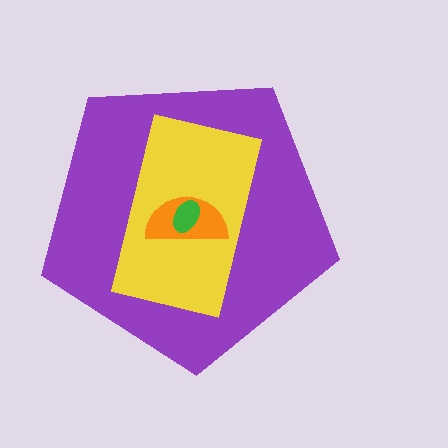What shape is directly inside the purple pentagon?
The yellow rectangle.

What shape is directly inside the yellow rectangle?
The orange semicircle.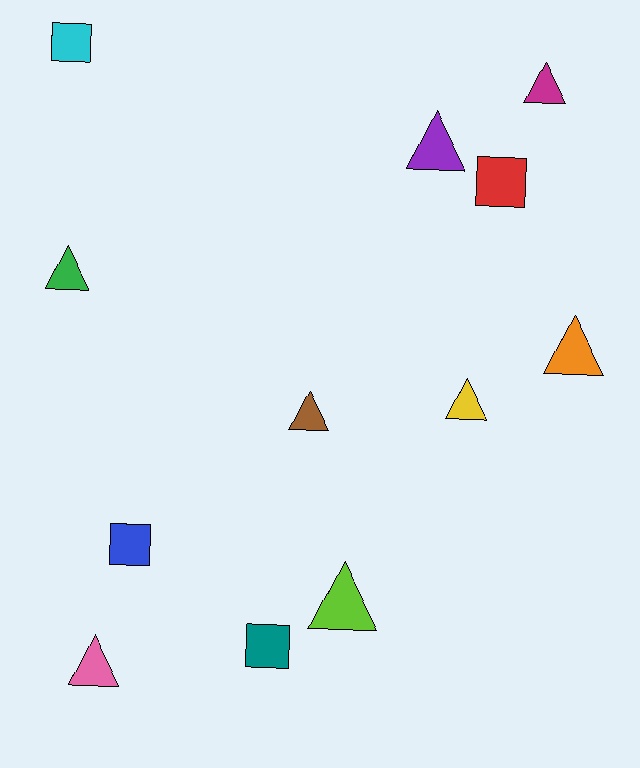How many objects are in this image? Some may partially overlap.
There are 12 objects.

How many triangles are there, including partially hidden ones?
There are 8 triangles.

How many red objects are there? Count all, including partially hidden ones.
There is 1 red object.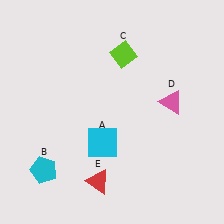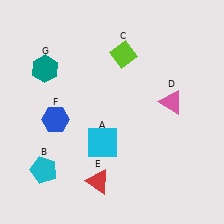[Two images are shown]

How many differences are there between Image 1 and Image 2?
There are 2 differences between the two images.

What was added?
A blue hexagon (F), a teal hexagon (G) were added in Image 2.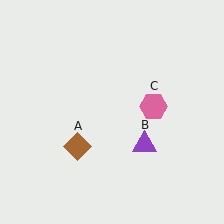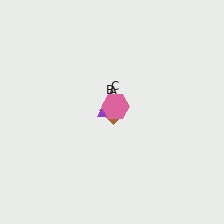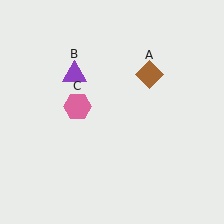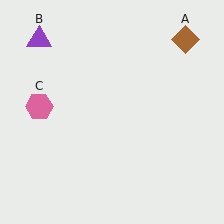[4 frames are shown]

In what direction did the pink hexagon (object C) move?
The pink hexagon (object C) moved left.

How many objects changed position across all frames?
3 objects changed position: brown diamond (object A), purple triangle (object B), pink hexagon (object C).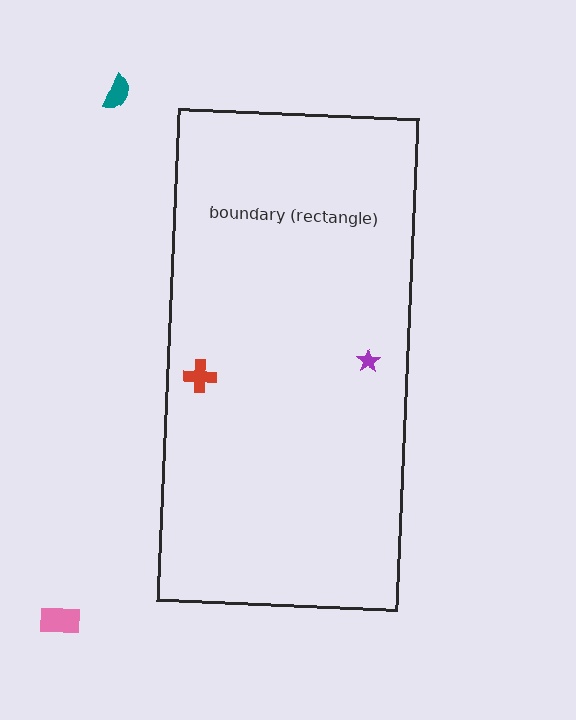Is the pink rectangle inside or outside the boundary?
Outside.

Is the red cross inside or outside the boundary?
Inside.